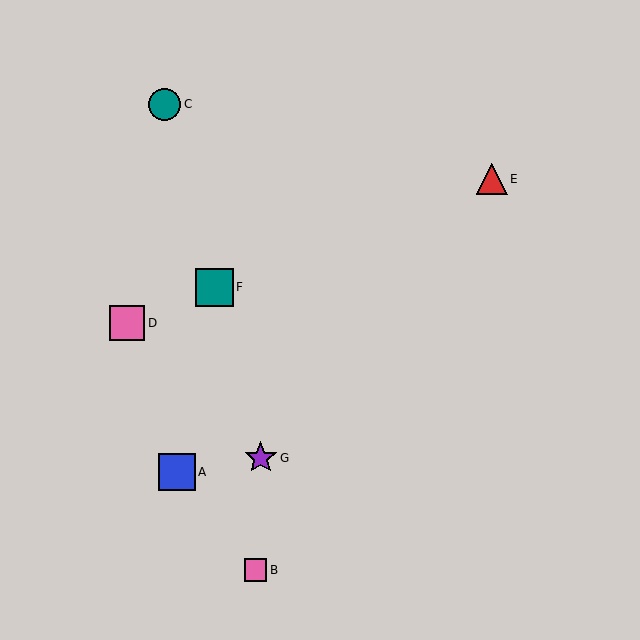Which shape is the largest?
The teal square (labeled F) is the largest.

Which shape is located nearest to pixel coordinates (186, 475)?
The blue square (labeled A) at (177, 472) is nearest to that location.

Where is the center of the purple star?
The center of the purple star is at (261, 458).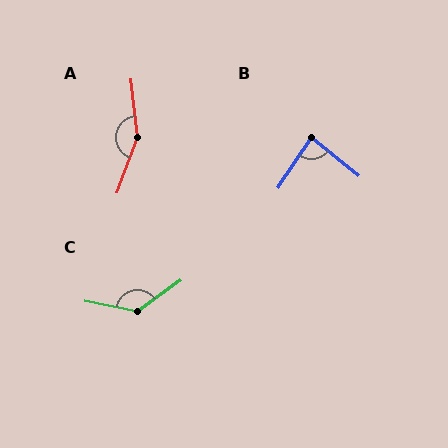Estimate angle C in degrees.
Approximately 133 degrees.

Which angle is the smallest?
B, at approximately 85 degrees.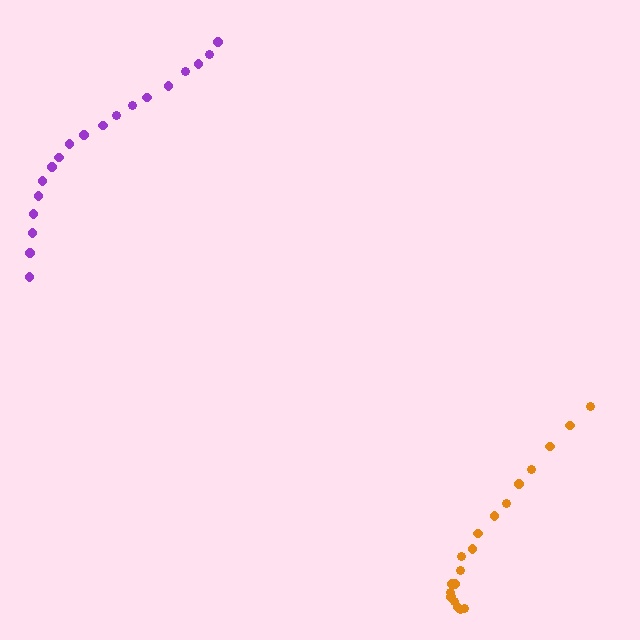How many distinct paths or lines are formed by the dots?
There are 2 distinct paths.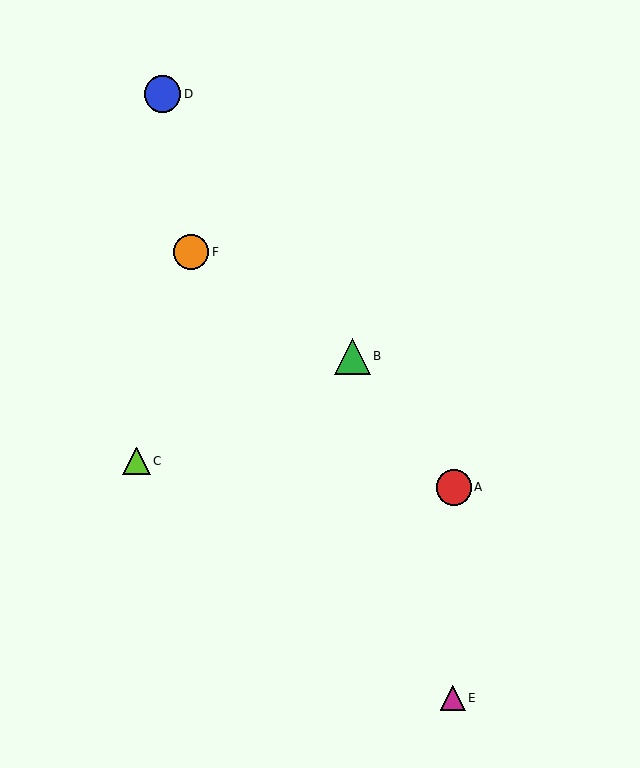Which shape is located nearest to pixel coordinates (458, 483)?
The red circle (labeled A) at (454, 487) is nearest to that location.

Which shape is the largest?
The blue circle (labeled D) is the largest.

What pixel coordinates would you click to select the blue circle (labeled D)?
Click at (163, 94) to select the blue circle D.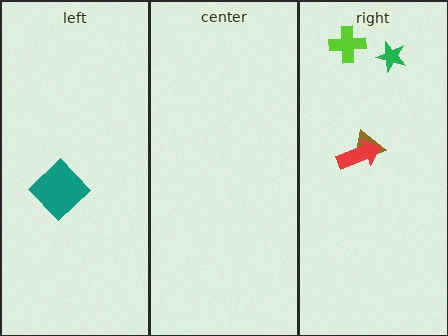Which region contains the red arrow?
The right region.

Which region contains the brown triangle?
The right region.